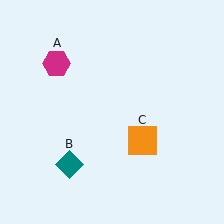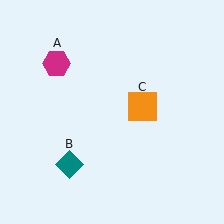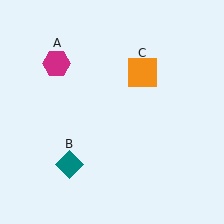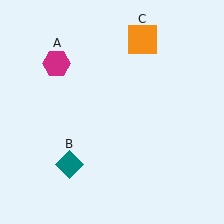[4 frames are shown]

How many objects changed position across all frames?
1 object changed position: orange square (object C).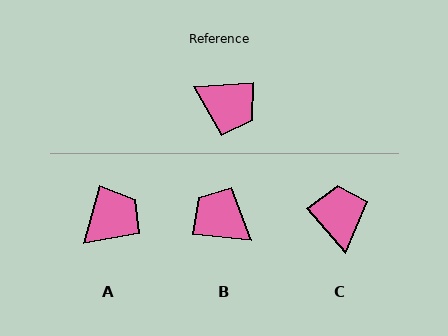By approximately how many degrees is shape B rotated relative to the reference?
Approximately 172 degrees counter-clockwise.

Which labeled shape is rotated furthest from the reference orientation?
B, about 172 degrees away.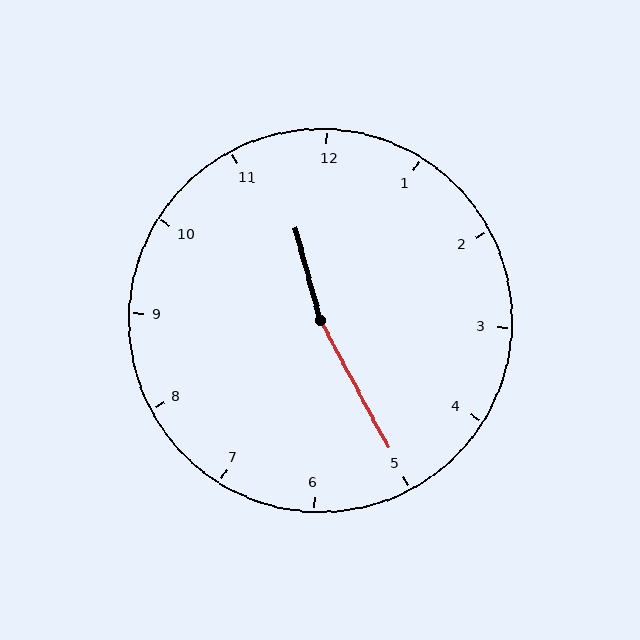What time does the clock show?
11:25.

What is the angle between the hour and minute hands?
Approximately 168 degrees.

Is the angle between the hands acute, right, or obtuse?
It is obtuse.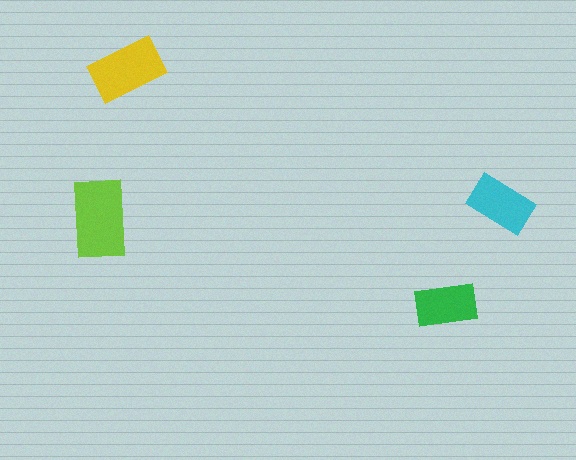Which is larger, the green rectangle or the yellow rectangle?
The yellow one.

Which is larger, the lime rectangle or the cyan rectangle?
The lime one.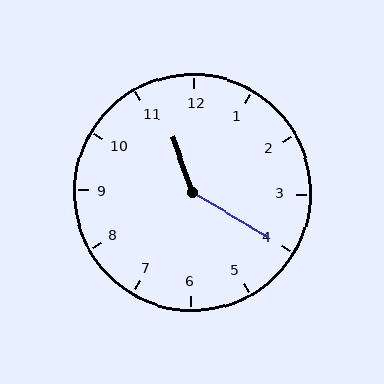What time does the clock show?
11:20.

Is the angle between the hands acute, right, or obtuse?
It is obtuse.